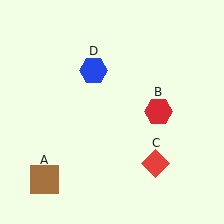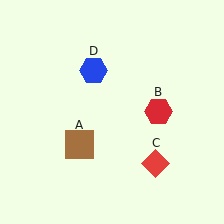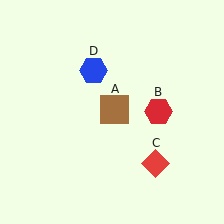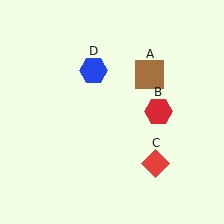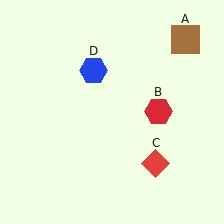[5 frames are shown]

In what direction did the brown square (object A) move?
The brown square (object A) moved up and to the right.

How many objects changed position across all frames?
1 object changed position: brown square (object A).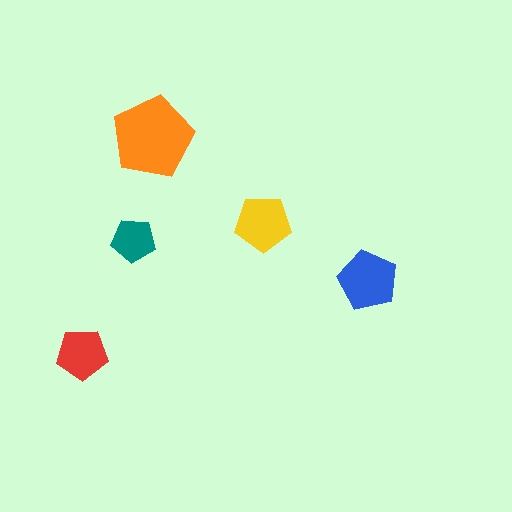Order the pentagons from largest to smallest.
the orange one, the blue one, the yellow one, the red one, the teal one.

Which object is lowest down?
The red pentagon is bottommost.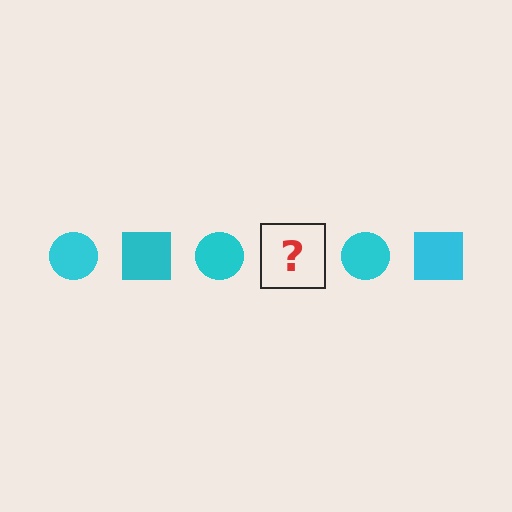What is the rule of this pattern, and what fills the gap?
The rule is that the pattern cycles through circle, square shapes in cyan. The gap should be filled with a cyan square.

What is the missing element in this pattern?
The missing element is a cyan square.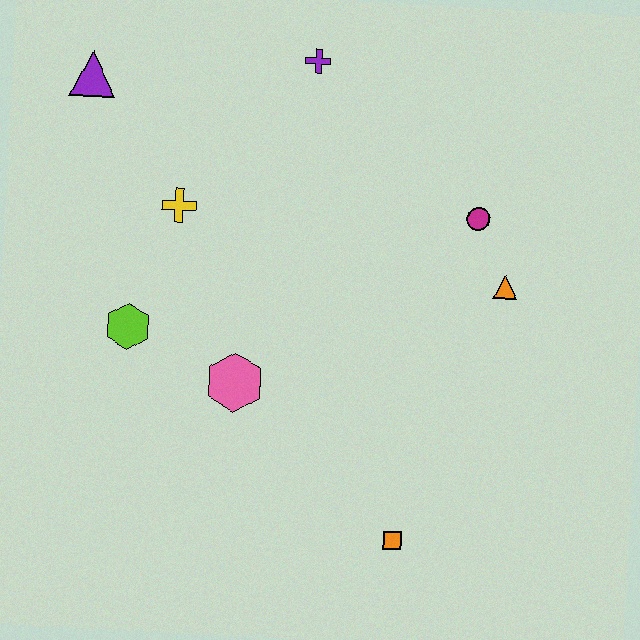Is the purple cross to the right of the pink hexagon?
Yes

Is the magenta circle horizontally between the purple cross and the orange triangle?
Yes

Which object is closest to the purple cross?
The yellow cross is closest to the purple cross.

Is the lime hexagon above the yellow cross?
No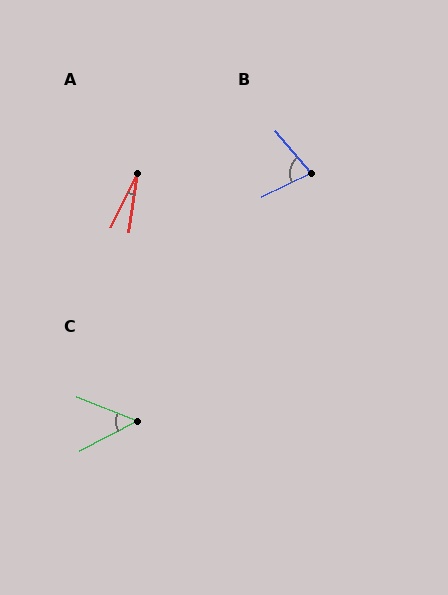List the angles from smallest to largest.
A (18°), C (50°), B (75°).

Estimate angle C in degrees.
Approximately 50 degrees.